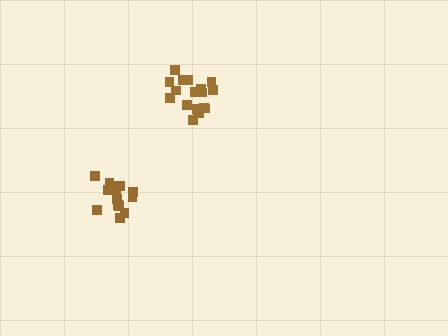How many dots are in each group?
Group 1: 14 dots, Group 2: 18 dots (32 total).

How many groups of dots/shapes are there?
There are 2 groups.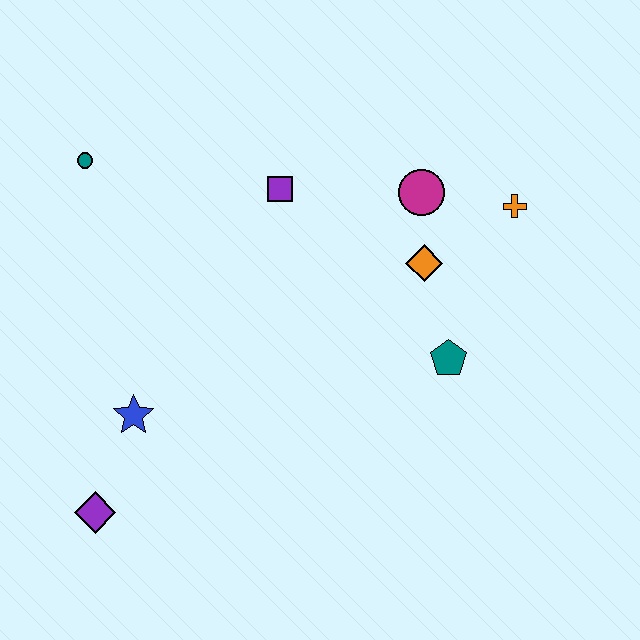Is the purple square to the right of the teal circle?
Yes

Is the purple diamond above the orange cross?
No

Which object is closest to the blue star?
The purple diamond is closest to the blue star.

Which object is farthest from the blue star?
The orange cross is farthest from the blue star.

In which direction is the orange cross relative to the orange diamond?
The orange cross is to the right of the orange diamond.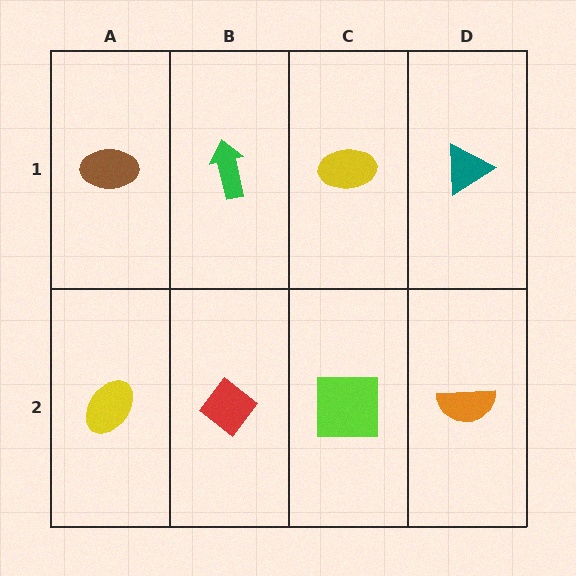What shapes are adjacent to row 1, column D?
An orange semicircle (row 2, column D), a yellow ellipse (row 1, column C).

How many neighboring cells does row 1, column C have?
3.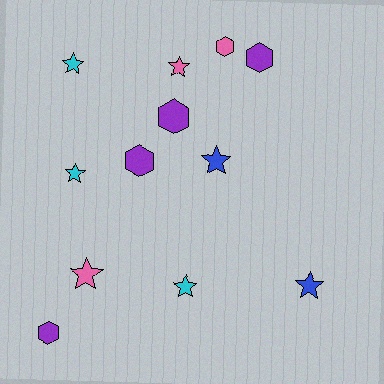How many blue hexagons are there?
There are no blue hexagons.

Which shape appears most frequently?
Star, with 7 objects.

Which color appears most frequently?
Purple, with 4 objects.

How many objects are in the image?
There are 12 objects.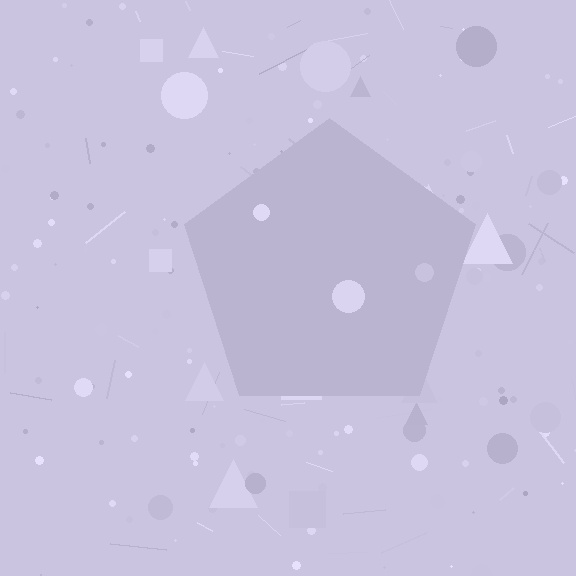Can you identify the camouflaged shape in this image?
The camouflaged shape is a pentagon.